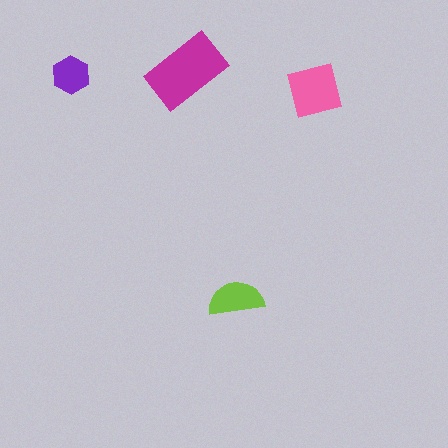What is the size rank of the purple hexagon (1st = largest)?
4th.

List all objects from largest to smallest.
The magenta rectangle, the pink square, the lime semicircle, the purple hexagon.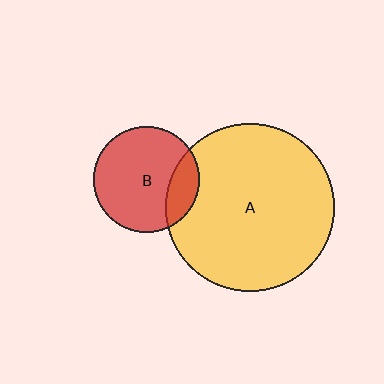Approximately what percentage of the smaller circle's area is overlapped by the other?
Approximately 20%.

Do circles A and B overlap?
Yes.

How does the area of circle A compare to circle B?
Approximately 2.5 times.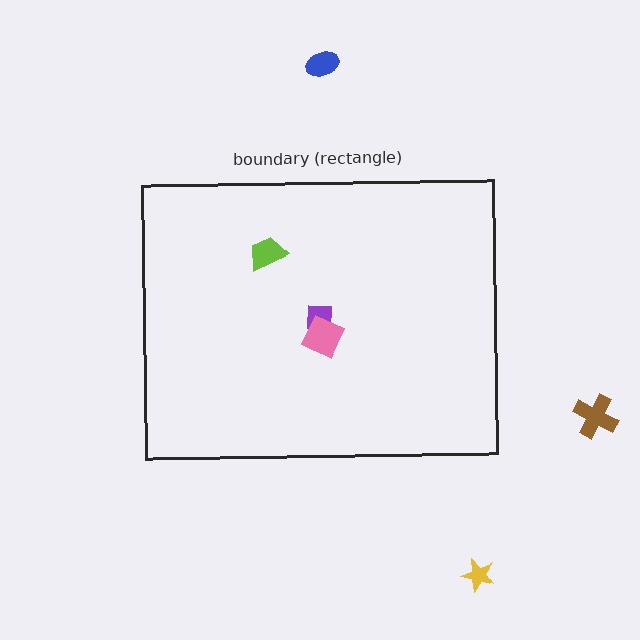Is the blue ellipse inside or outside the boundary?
Outside.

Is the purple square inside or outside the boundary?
Inside.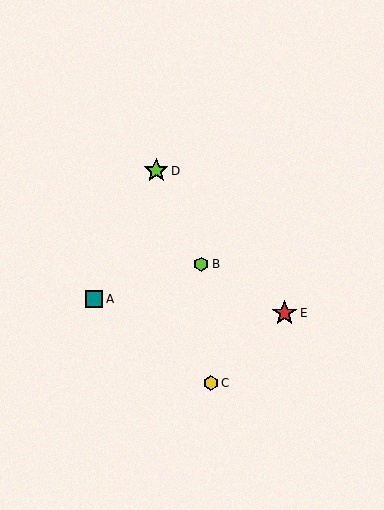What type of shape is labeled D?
Shape D is a lime star.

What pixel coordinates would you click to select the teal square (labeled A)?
Click at (94, 299) to select the teal square A.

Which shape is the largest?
The red star (labeled E) is the largest.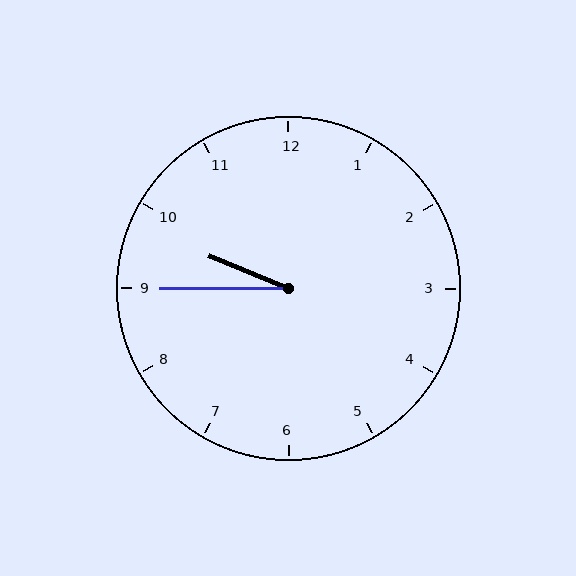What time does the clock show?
9:45.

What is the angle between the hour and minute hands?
Approximately 22 degrees.